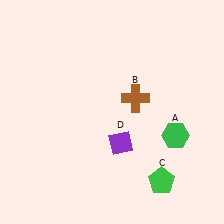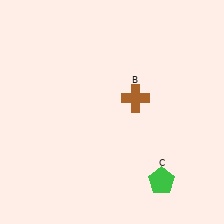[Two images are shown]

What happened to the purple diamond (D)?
The purple diamond (D) was removed in Image 2. It was in the bottom-right area of Image 1.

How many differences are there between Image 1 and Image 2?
There are 2 differences between the two images.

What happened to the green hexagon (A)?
The green hexagon (A) was removed in Image 2. It was in the bottom-right area of Image 1.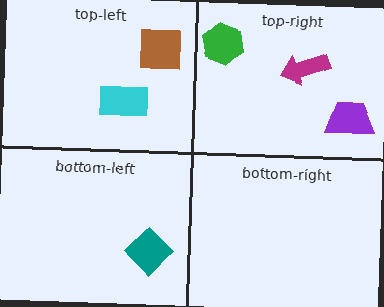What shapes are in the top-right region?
The purple trapezoid, the magenta arrow, the green hexagon.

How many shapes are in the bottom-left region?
1.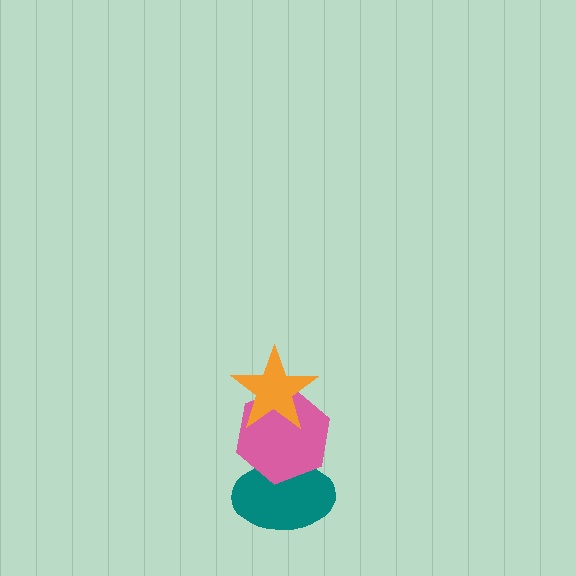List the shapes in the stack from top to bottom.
From top to bottom: the orange star, the pink hexagon, the teal ellipse.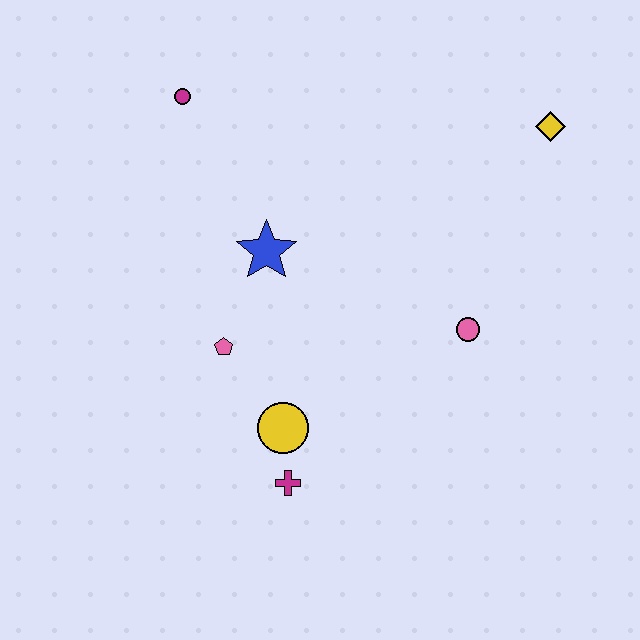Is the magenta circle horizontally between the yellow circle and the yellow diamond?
No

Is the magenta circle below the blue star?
No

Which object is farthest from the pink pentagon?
The yellow diamond is farthest from the pink pentagon.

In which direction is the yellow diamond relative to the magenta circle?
The yellow diamond is to the right of the magenta circle.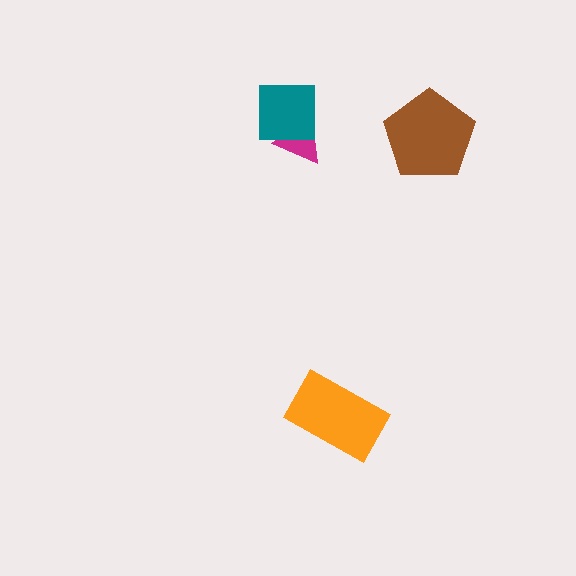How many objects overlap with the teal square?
1 object overlaps with the teal square.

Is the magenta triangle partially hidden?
Yes, it is partially covered by another shape.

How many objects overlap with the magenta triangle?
1 object overlaps with the magenta triangle.